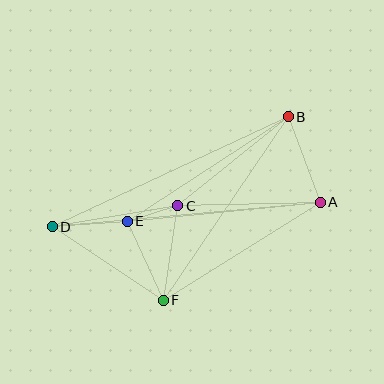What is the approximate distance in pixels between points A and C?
The distance between A and C is approximately 143 pixels.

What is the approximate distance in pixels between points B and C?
The distance between B and C is approximately 142 pixels.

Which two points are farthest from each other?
Points A and D are farthest from each other.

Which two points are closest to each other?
Points C and E are closest to each other.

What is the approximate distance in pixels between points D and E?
The distance between D and E is approximately 75 pixels.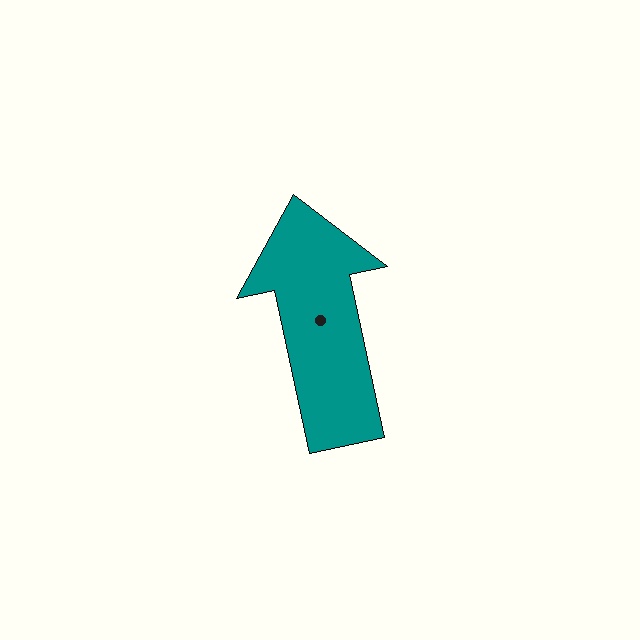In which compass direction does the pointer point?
North.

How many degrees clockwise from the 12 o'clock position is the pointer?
Approximately 348 degrees.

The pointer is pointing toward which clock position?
Roughly 12 o'clock.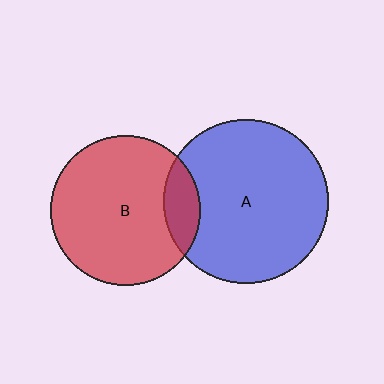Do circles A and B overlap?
Yes.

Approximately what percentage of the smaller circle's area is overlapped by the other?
Approximately 15%.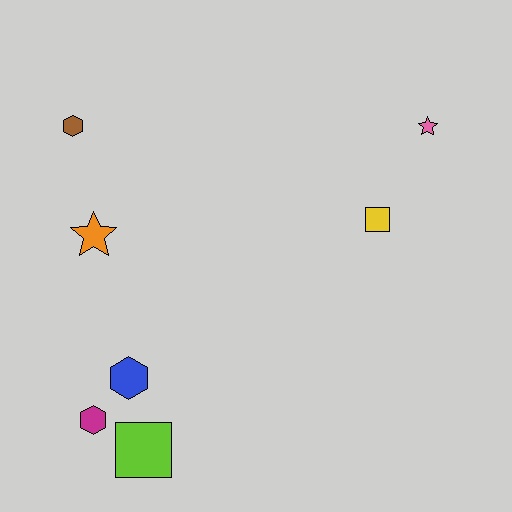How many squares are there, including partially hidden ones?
There are 2 squares.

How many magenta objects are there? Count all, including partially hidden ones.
There is 1 magenta object.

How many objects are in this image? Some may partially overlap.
There are 7 objects.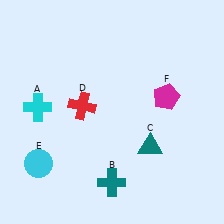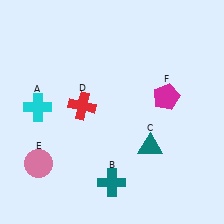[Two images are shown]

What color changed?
The circle (E) changed from cyan in Image 1 to pink in Image 2.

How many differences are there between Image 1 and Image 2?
There is 1 difference between the two images.